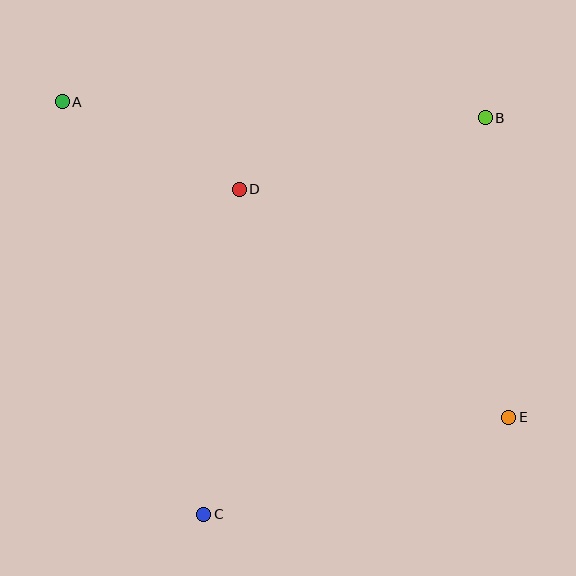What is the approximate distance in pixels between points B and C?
The distance between B and C is approximately 486 pixels.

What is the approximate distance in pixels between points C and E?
The distance between C and E is approximately 320 pixels.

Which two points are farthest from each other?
Points A and E are farthest from each other.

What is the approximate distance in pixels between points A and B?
The distance between A and B is approximately 424 pixels.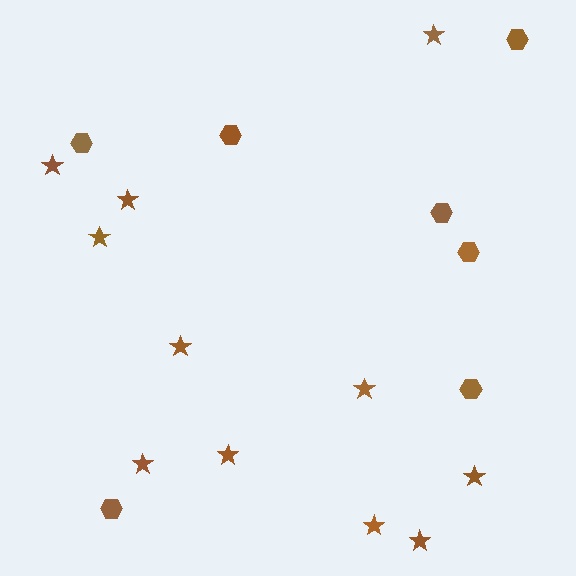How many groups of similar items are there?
There are 2 groups: one group of hexagons (7) and one group of stars (11).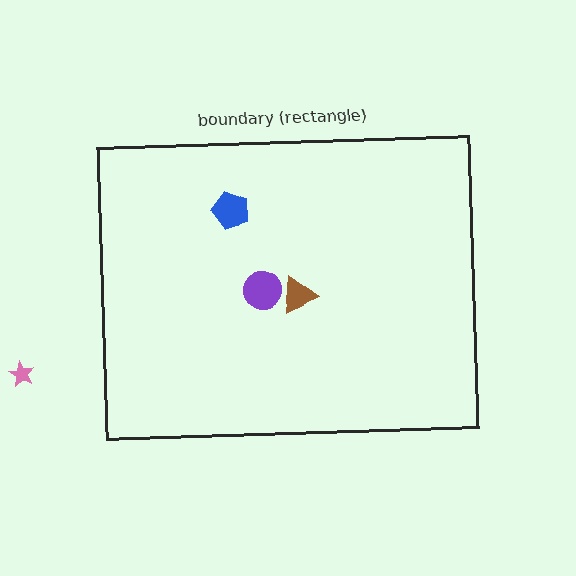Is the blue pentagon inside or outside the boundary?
Inside.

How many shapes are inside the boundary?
3 inside, 1 outside.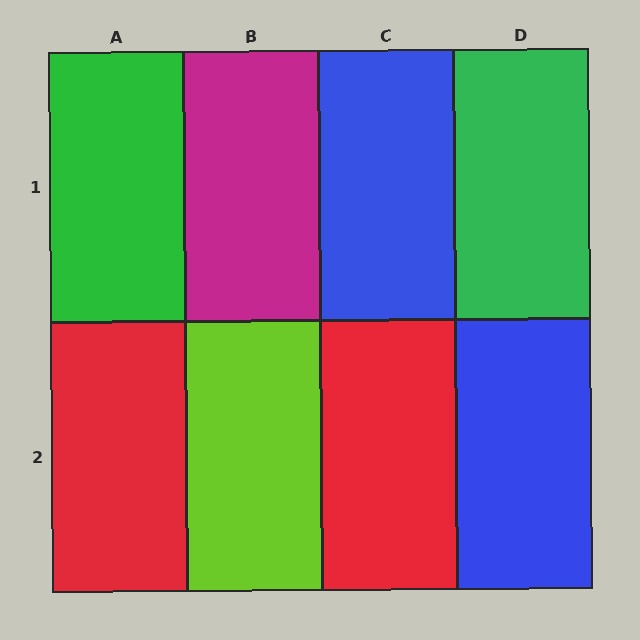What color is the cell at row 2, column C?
Red.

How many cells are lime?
1 cell is lime.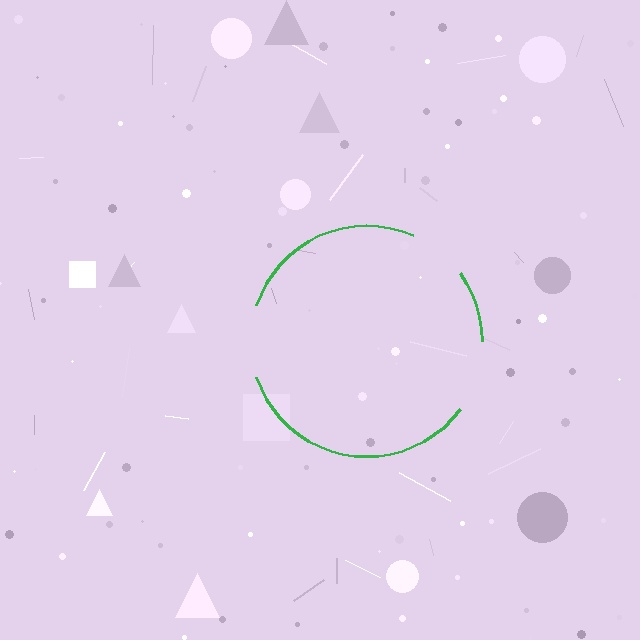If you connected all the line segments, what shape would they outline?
They would outline a circle.